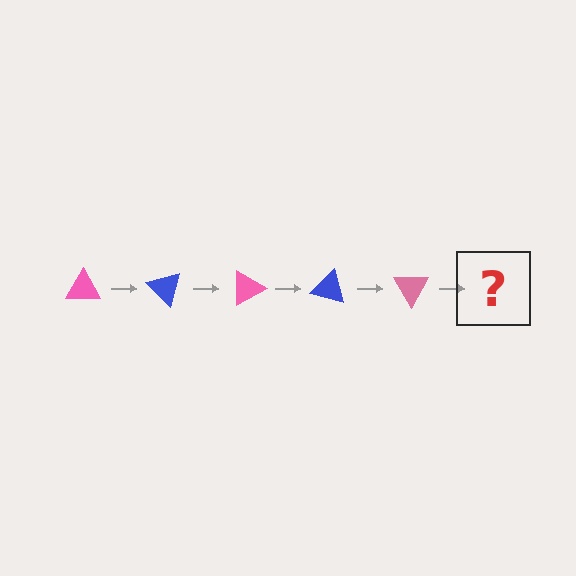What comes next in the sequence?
The next element should be a blue triangle, rotated 225 degrees from the start.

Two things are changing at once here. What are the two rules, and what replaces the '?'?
The two rules are that it rotates 45 degrees each step and the color cycles through pink and blue. The '?' should be a blue triangle, rotated 225 degrees from the start.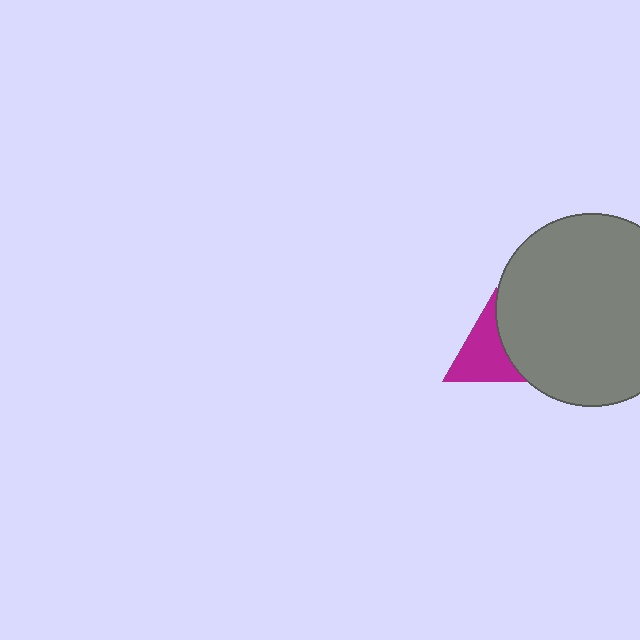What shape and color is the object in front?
The object in front is a gray circle.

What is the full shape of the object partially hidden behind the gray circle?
The partially hidden object is a magenta triangle.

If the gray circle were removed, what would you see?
You would see the complete magenta triangle.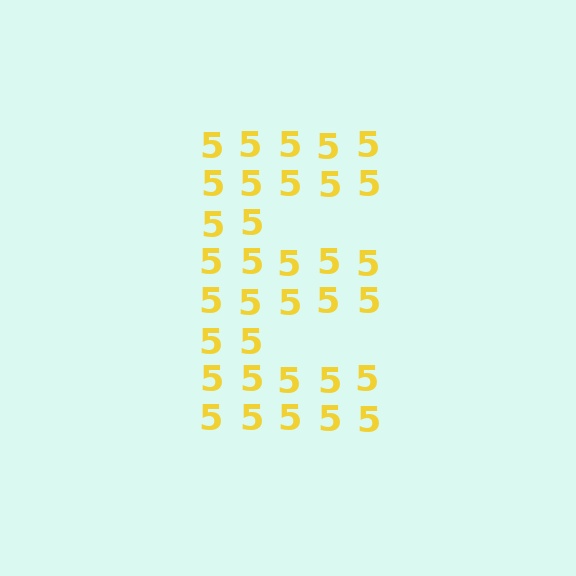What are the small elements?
The small elements are digit 5's.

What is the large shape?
The large shape is the letter E.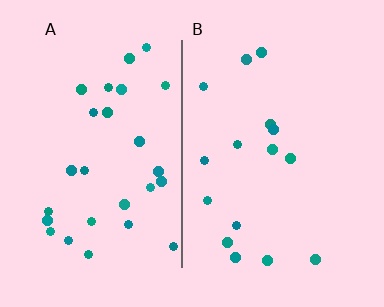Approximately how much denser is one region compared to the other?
Approximately 1.8× — region A over region B.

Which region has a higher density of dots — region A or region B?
A (the left).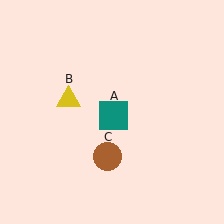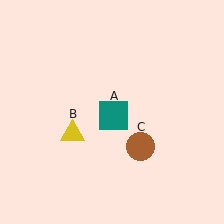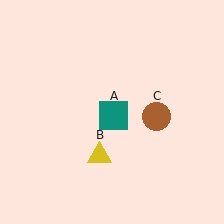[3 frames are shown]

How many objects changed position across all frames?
2 objects changed position: yellow triangle (object B), brown circle (object C).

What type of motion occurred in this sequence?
The yellow triangle (object B), brown circle (object C) rotated counterclockwise around the center of the scene.